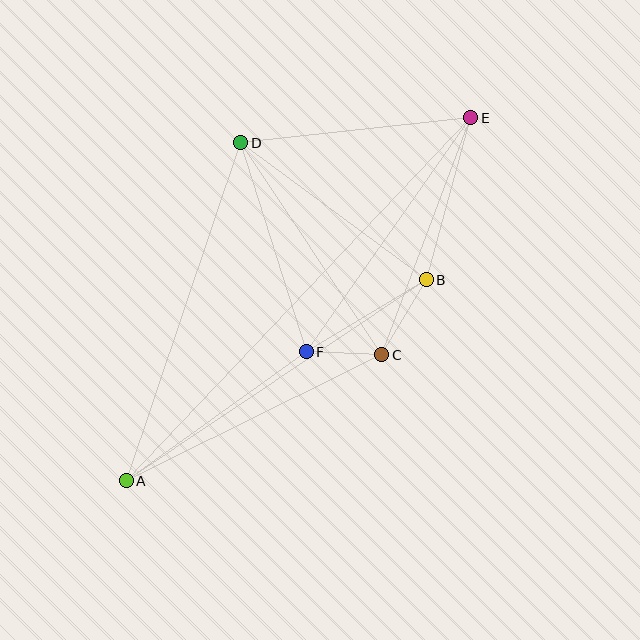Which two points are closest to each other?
Points C and F are closest to each other.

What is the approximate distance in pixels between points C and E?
The distance between C and E is approximately 253 pixels.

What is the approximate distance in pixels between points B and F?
The distance between B and F is approximately 140 pixels.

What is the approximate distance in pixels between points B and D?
The distance between B and D is approximately 231 pixels.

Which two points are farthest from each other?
Points A and E are farthest from each other.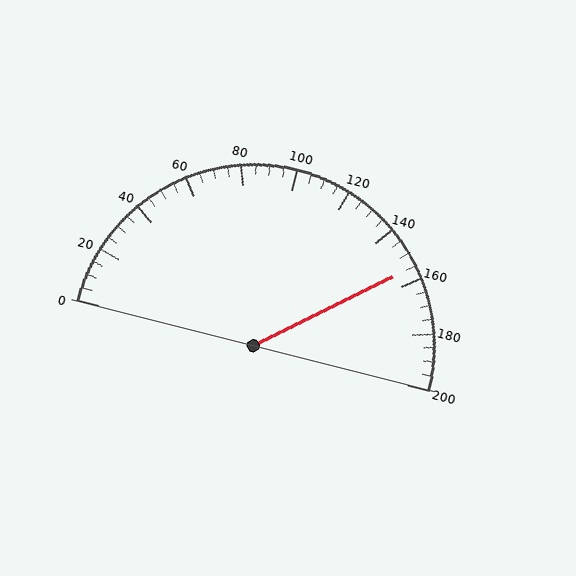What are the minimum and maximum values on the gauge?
The gauge ranges from 0 to 200.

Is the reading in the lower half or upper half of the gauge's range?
The reading is in the upper half of the range (0 to 200).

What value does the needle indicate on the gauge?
The needle indicates approximately 155.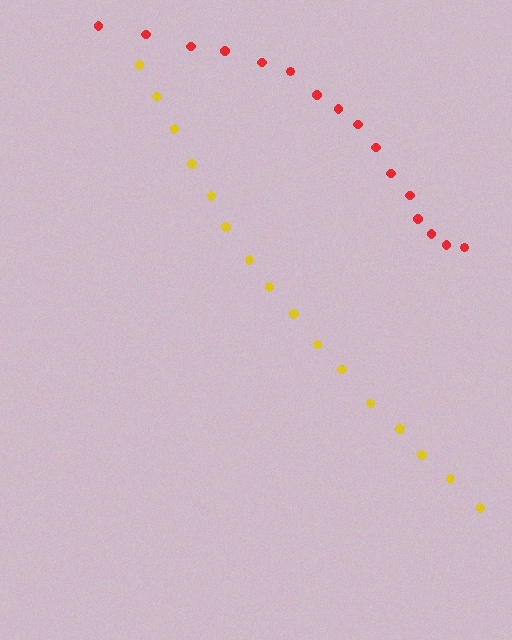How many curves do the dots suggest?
There are 2 distinct paths.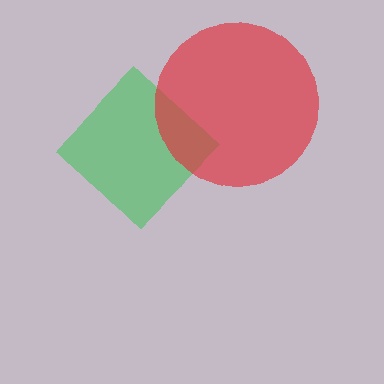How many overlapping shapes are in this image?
There are 2 overlapping shapes in the image.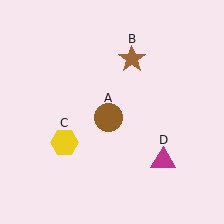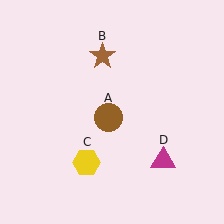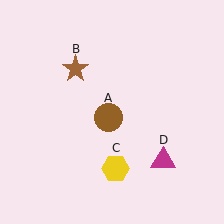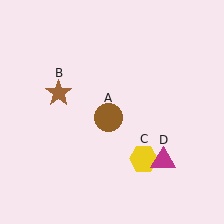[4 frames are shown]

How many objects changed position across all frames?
2 objects changed position: brown star (object B), yellow hexagon (object C).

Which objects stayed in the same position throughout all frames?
Brown circle (object A) and magenta triangle (object D) remained stationary.